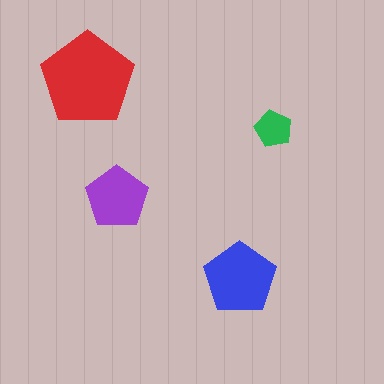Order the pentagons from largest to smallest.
the red one, the blue one, the purple one, the green one.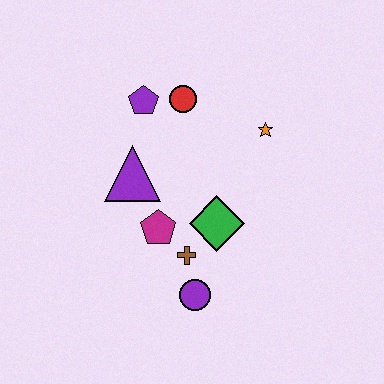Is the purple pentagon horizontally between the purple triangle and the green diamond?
Yes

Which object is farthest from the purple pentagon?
The purple circle is farthest from the purple pentagon.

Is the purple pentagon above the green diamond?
Yes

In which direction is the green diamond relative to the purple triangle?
The green diamond is to the right of the purple triangle.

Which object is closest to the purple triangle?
The magenta pentagon is closest to the purple triangle.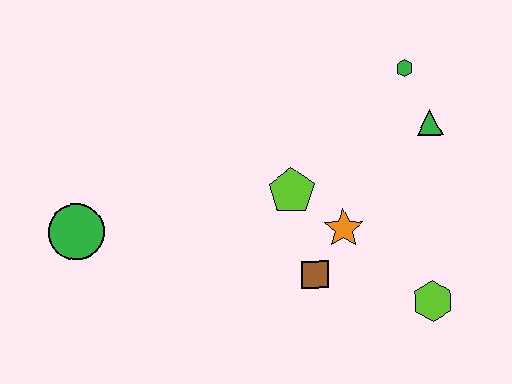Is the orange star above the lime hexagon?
Yes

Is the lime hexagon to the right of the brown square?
Yes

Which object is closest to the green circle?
The lime pentagon is closest to the green circle.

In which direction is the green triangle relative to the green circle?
The green triangle is to the right of the green circle.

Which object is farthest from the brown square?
The green circle is farthest from the brown square.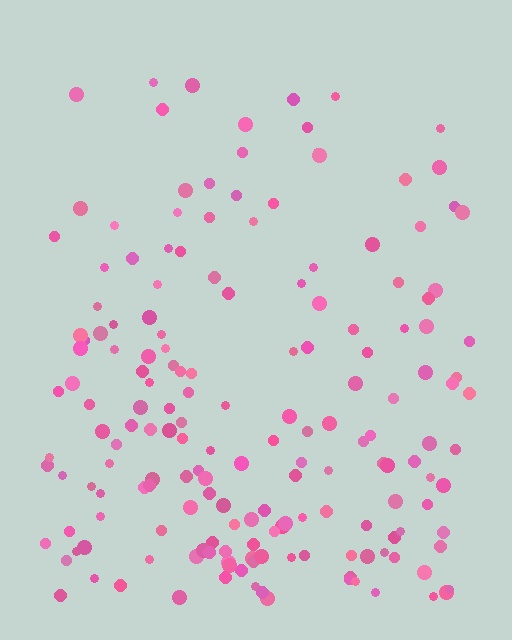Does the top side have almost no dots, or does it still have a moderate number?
Still a moderate number, just noticeably fewer than the bottom.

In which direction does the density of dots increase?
From top to bottom, with the bottom side densest.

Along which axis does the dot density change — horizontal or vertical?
Vertical.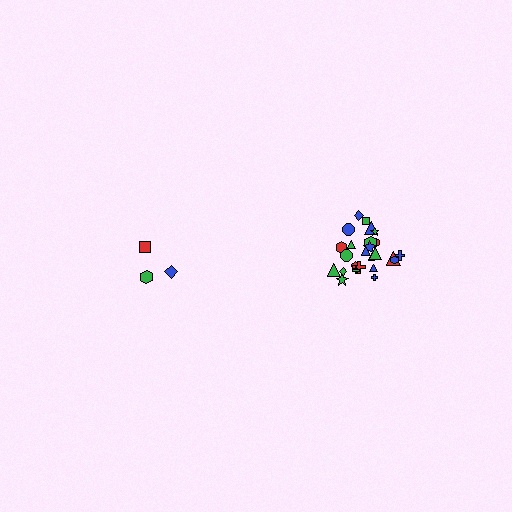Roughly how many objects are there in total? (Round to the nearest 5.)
Roughly 30 objects in total.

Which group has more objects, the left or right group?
The right group.